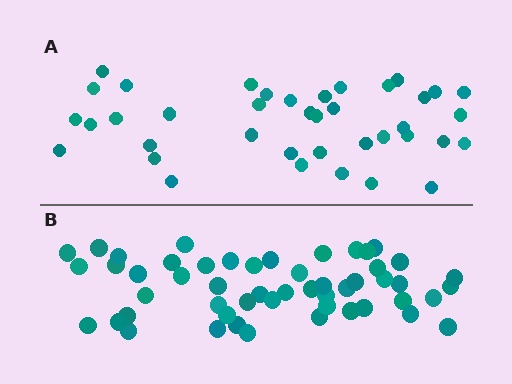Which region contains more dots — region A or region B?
Region B (the bottom region) has more dots.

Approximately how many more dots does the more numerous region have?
Region B has approximately 15 more dots than region A.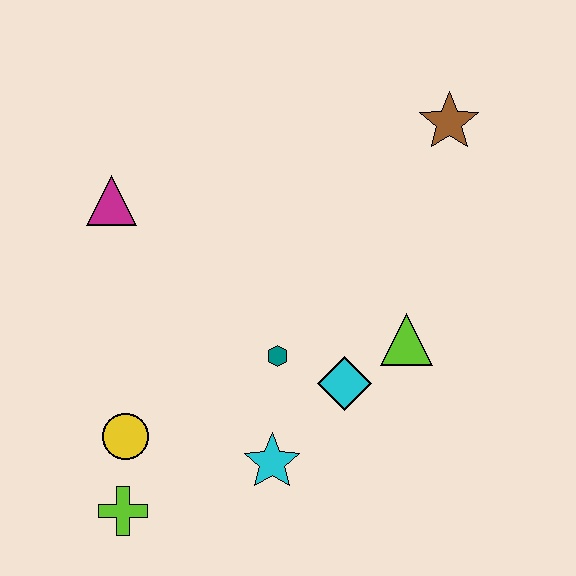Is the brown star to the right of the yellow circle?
Yes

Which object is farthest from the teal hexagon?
The brown star is farthest from the teal hexagon.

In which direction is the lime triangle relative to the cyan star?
The lime triangle is to the right of the cyan star.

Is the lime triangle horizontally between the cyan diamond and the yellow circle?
No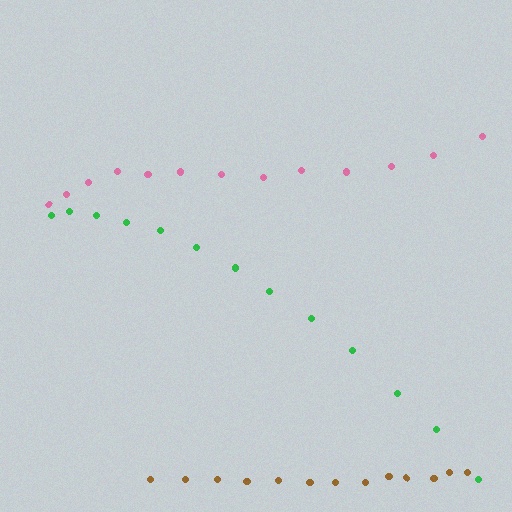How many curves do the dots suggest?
There are 3 distinct paths.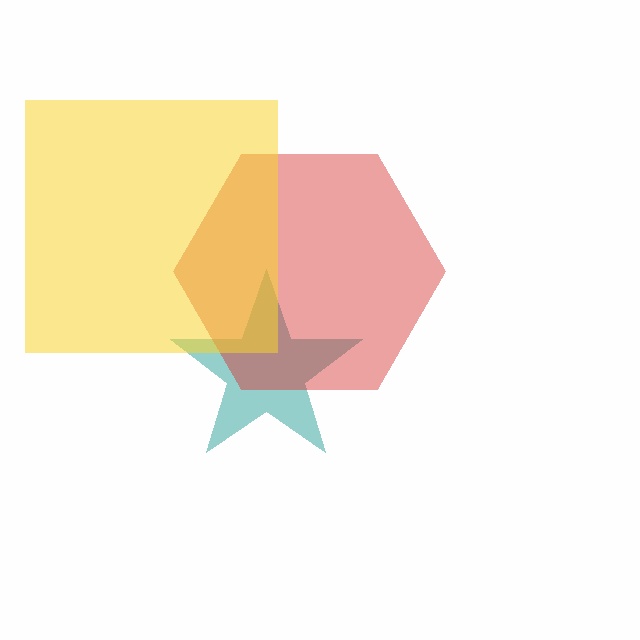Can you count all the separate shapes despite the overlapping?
Yes, there are 3 separate shapes.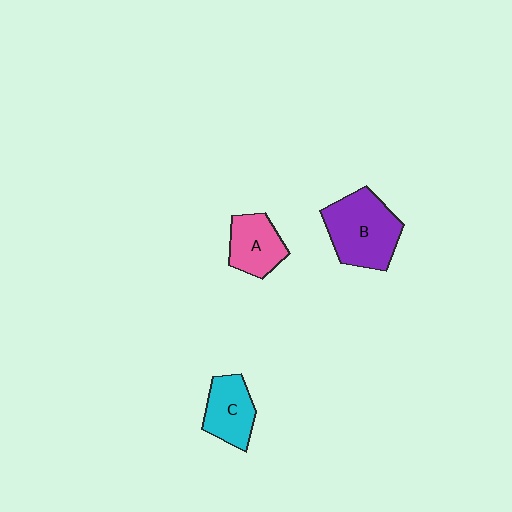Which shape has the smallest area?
Shape A (pink).